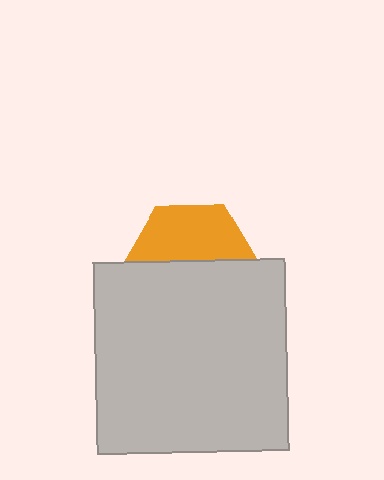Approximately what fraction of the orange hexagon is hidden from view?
Roughly 56% of the orange hexagon is hidden behind the light gray square.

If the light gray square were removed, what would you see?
You would see the complete orange hexagon.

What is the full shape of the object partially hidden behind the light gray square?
The partially hidden object is an orange hexagon.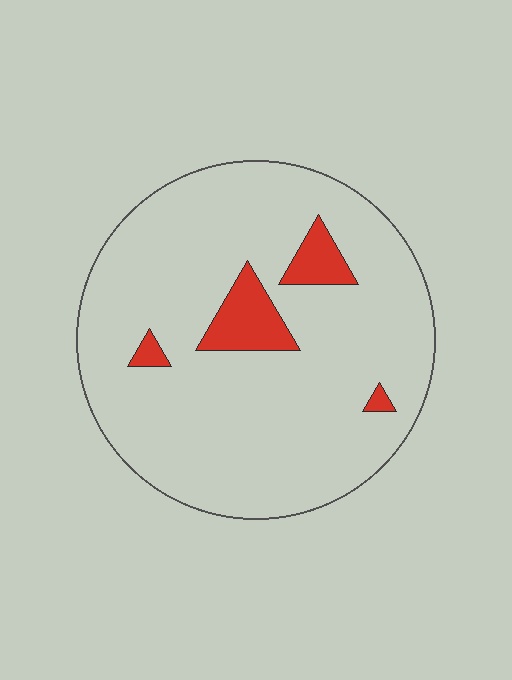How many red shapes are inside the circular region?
4.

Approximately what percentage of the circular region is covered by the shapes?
Approximately 10%.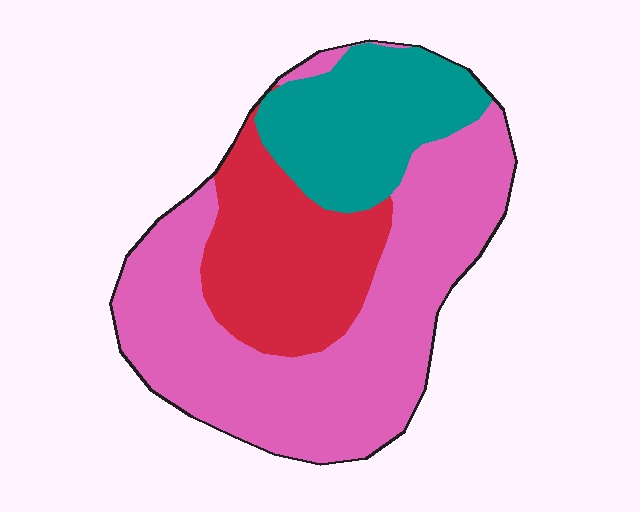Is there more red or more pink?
Pink.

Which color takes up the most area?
Pink, at roughly 55%.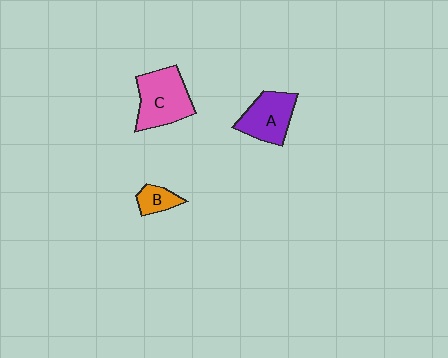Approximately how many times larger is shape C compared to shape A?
Approximately 1.2 times.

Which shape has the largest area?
Shape C (pink).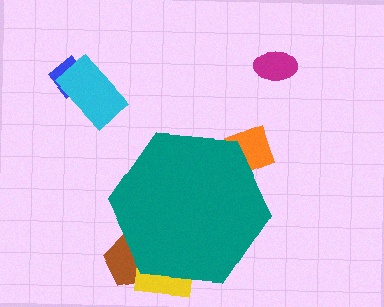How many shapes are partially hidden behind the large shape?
3 shapes are partially hidden.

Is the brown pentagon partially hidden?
Yes, the brown pentagon is partially hidden behind the teal hexagon.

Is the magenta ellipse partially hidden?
No, the magenta ellipse is fully visible.